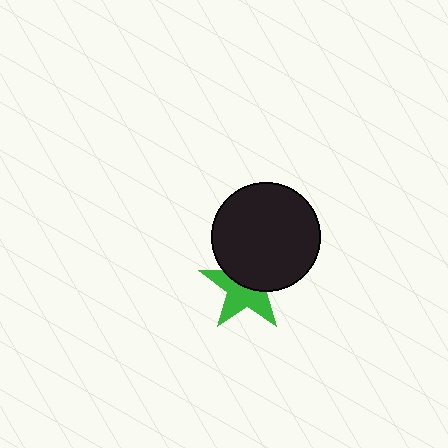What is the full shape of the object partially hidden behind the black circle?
The partially hidden object is a green star.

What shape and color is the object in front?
The object in front is a black circle.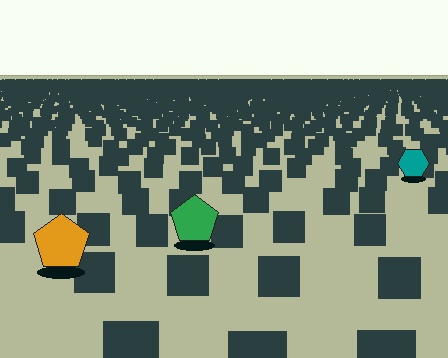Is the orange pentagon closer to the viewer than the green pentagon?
Yes. The orange pentagon is closer — you can tell from the texture gradient: the ground texture is coarser near it.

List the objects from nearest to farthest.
From nearest to farthest: the orange pentagon, the green pentagon, the teal hexagon.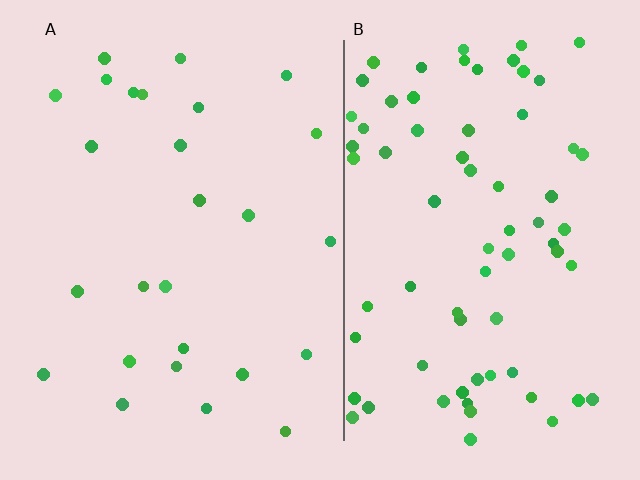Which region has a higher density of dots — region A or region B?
B (the right).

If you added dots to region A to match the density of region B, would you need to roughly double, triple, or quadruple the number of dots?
Approximately triple.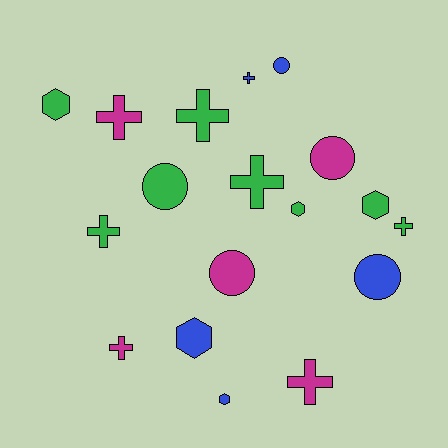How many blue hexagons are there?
There are 2 blue hexagons.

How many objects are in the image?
There are 18 objects.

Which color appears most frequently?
Green, with 8 objects.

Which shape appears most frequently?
Cross, with 8 objects.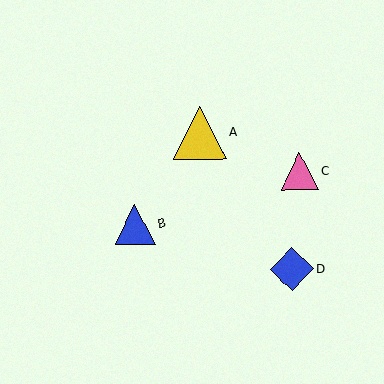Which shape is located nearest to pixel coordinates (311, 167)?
The pink triangle (labeled C) at (300, 171) is nearest to that location.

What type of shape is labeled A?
Shape A is a yellow triangle.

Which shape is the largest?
The yellow triangle (labeled A) is the largest.